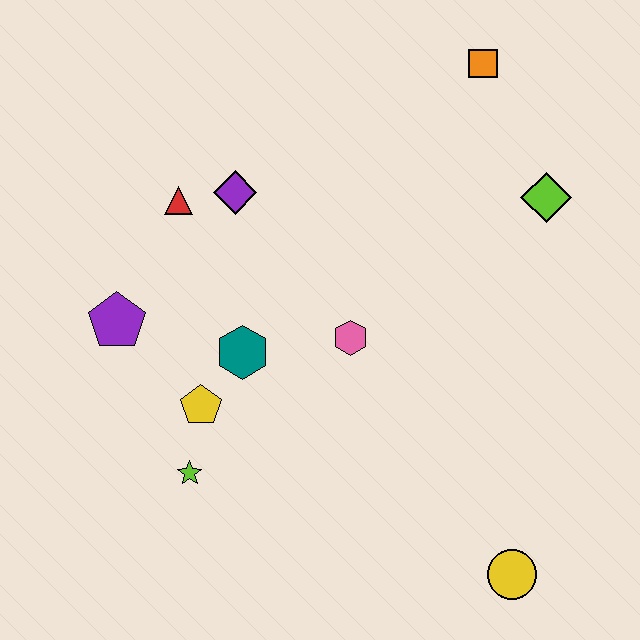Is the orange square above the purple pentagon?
Yes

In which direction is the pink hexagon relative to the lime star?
The pink hexagon is to the right of the lime star.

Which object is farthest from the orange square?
The yellow circle is farthest from the orange square.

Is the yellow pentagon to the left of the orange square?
Yes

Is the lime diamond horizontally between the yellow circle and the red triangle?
No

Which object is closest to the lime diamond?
The orange square is closest to the lime diamond.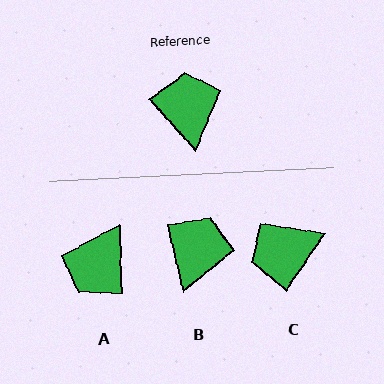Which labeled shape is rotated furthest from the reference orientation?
A, about 141 degrees away.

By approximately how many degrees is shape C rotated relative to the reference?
Approximately 104 degrees counter-clockwise.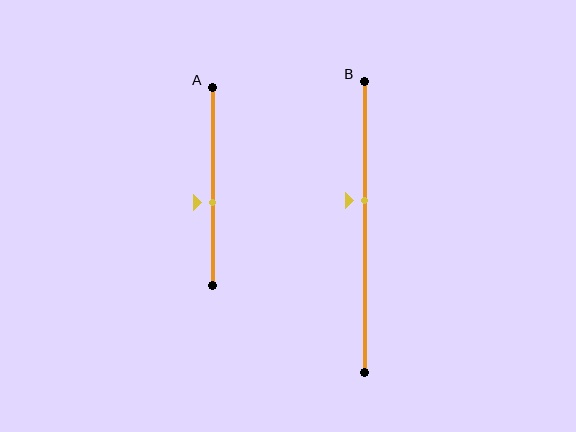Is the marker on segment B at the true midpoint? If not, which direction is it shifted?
No, the marker on segment B is shifted upward by about 9% of the segment length.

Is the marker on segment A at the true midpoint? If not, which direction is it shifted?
No, the marker on segment A is shifted downward by about 8% of the segment length.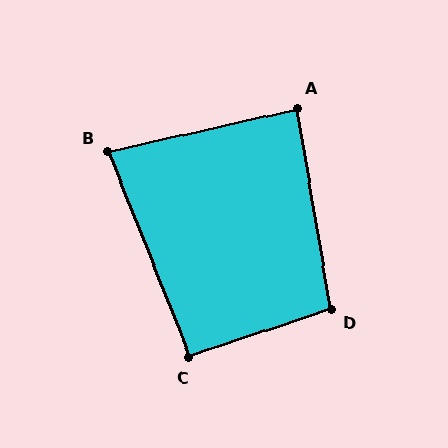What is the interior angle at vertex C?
Approximately 93 degrees (approximately right).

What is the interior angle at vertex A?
Approximately 87 degrees (approximately right).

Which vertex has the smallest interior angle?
B, at approximately 81 degrees.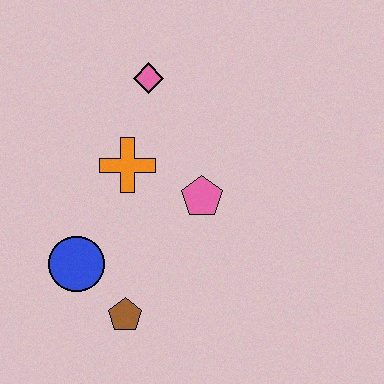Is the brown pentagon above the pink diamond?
No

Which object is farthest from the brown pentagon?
The pink diamond is farthest from the brown pentagon.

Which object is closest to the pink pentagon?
The orange cross is closest to the pink pentagon.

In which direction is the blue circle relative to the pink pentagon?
The blue circle is to the left of the pink pentagon.